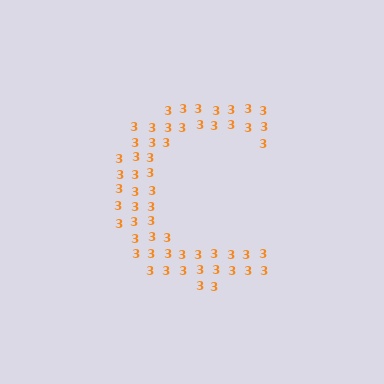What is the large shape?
The large shape is the letter C.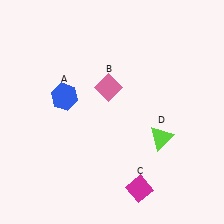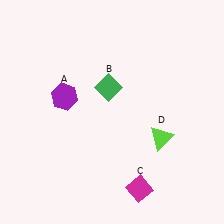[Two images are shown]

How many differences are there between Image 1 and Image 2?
There are 2 differences between the two images.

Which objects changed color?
A changed from blue to purple. B changed from pink to green.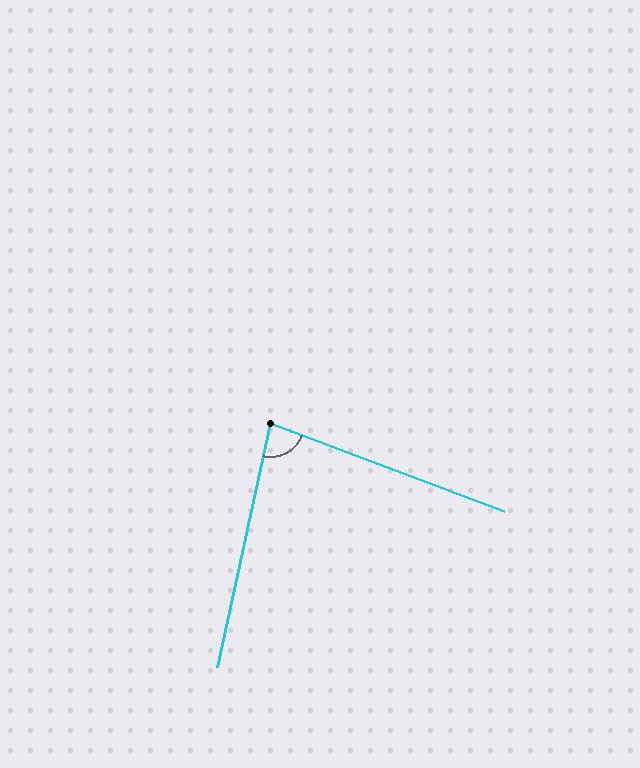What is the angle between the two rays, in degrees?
Approximately 82 degrees.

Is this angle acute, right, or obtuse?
It is acute.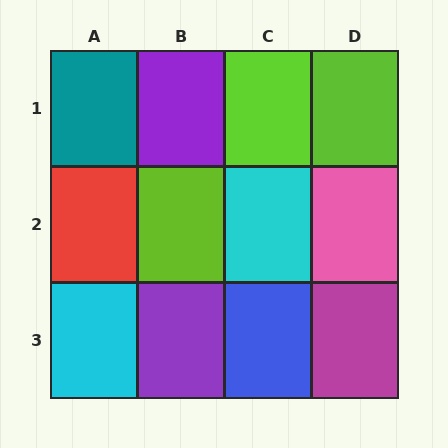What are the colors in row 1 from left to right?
Teal, purple, lime, lime.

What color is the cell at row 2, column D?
Pink.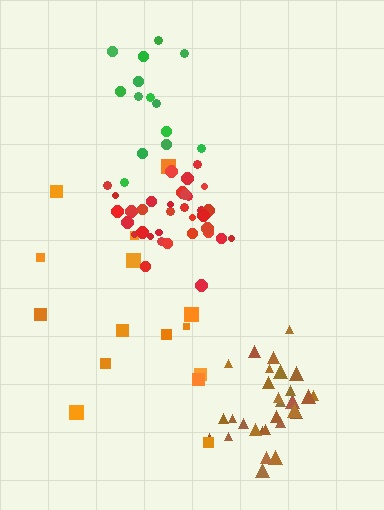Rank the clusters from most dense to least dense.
red, brown, green, orange.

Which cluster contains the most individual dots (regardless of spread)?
Red (35).